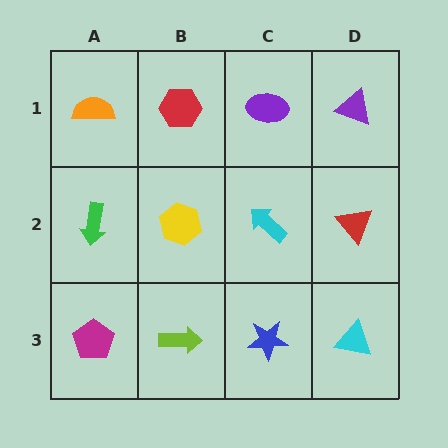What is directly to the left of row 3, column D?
A blue star.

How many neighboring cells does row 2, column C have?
4.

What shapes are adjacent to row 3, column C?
A cyan arrow (row 2, column C), a lime arrow (row 3, column B), a cyan triangle (row 3, column D).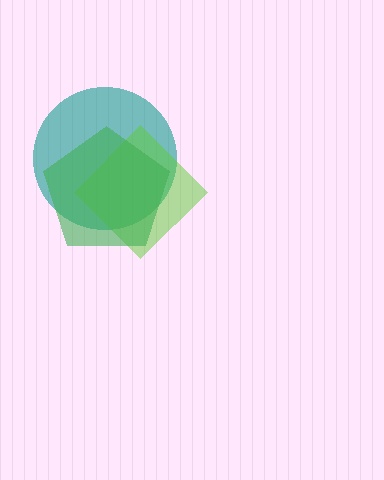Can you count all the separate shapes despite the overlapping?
Yes, there are 3 separate shapes.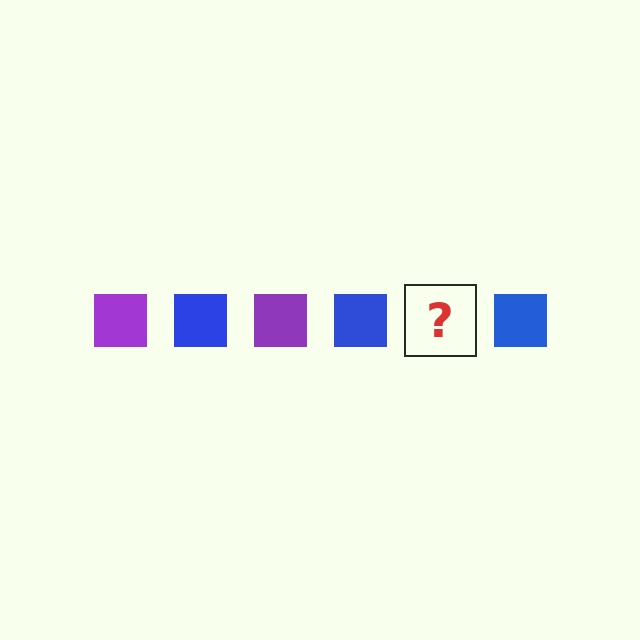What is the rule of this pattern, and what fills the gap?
The rule is that the pattern cycles through purple, blue squares. The gap should be filled with a purple square.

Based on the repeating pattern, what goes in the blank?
The blank should be a purple square.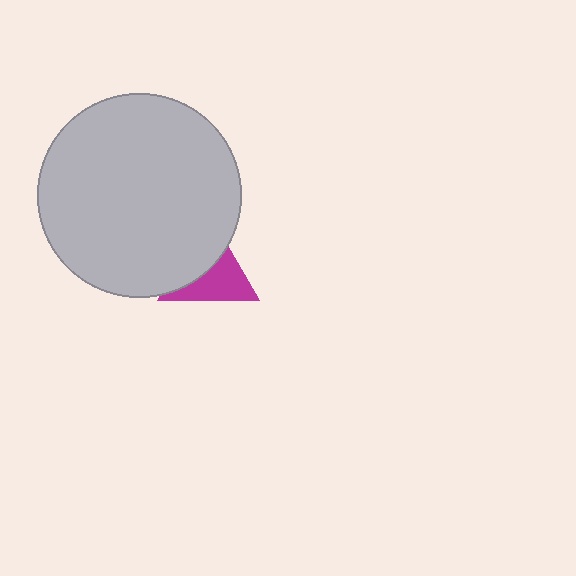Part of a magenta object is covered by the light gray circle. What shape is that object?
It is a triangle.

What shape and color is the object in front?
The object in front is a light gray circle.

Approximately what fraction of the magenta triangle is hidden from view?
Roughly 47% of the magenta triangle is hidden behind the light gray circle.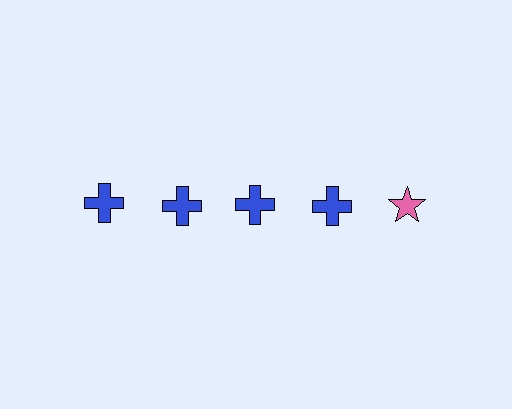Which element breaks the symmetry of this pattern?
The pink star in the top row, rightmost column breaks the symmetry. All other shapes are blue crosses.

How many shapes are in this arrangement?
There are 5 shapes arranged in a grid pattern.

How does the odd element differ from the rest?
It differs in both color (pink instead of blue) and shape (star instead of cross).